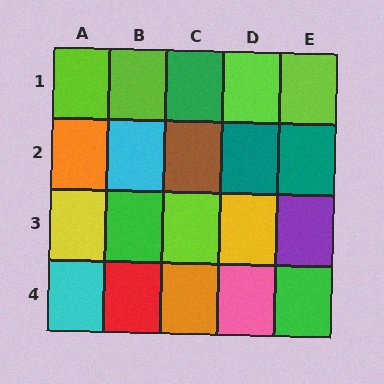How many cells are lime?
5 cells are lime.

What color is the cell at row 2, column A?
Orange.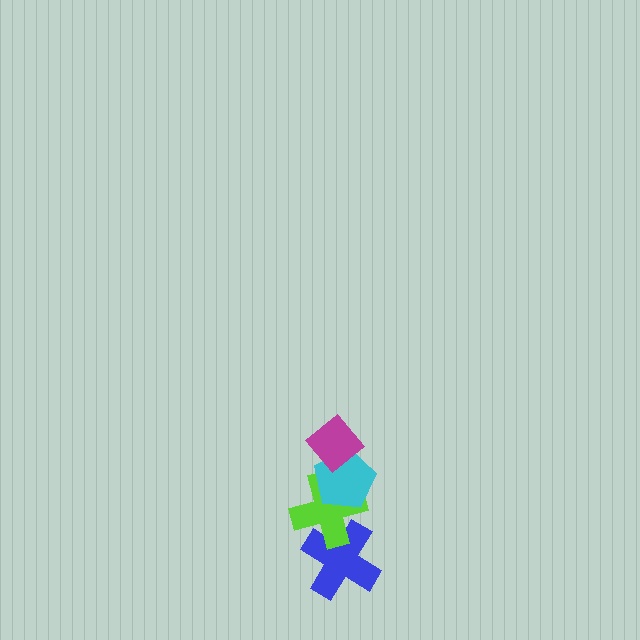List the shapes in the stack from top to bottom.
From top to bottom: the magenta diamond, the cyan pentagon, the lime cross, the blue cross.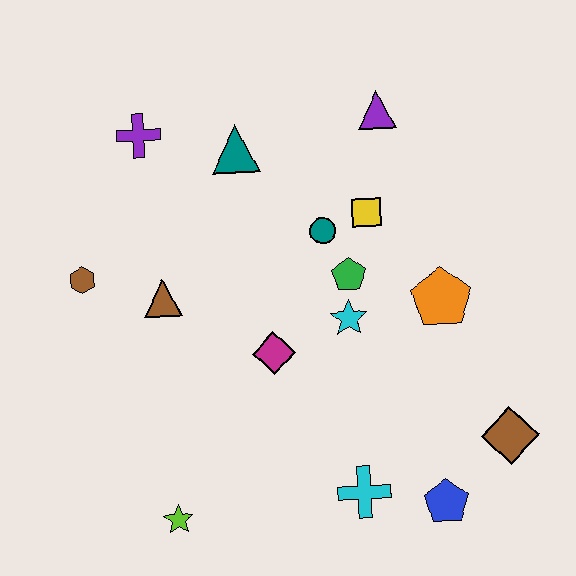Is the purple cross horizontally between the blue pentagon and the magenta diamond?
No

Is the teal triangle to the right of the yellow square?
No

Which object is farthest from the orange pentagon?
The brown hexagon is farthest from the orange pentagon.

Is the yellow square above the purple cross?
No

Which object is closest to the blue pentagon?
The cyan cross is closest to the blue pentagon.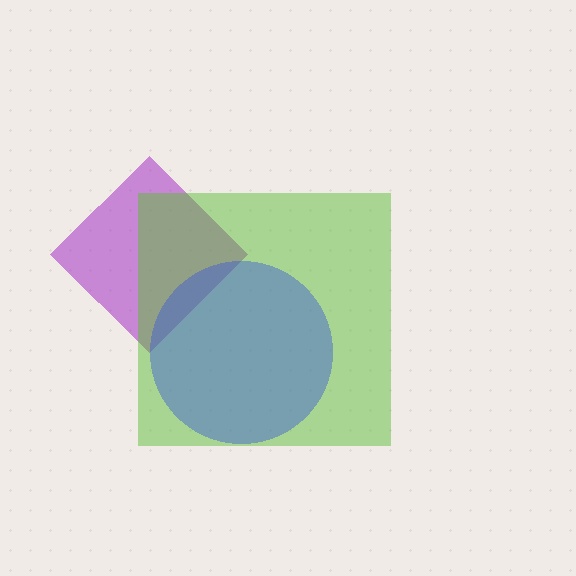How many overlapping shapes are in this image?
There are 3 overlapping shapes in the image.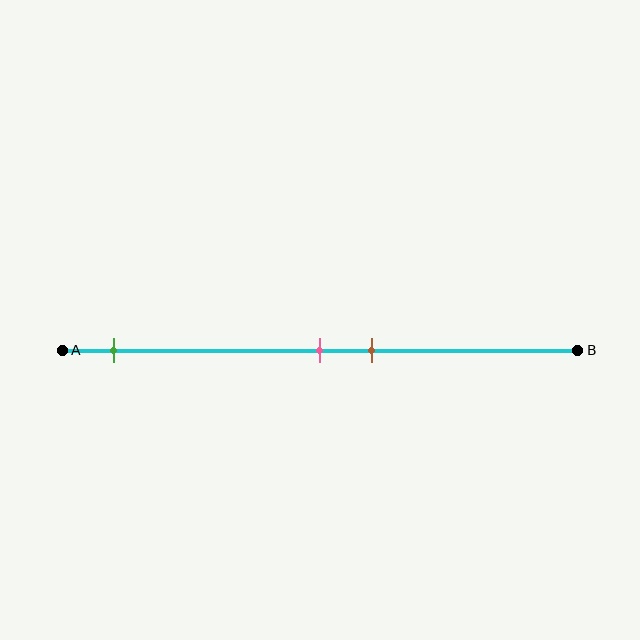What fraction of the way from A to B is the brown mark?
The brown mark is approximately 60% (0.6) of the way from A to B.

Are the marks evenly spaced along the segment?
No, the marks are not evenly spaced.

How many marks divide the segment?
There are 3 marks dividing the segment.